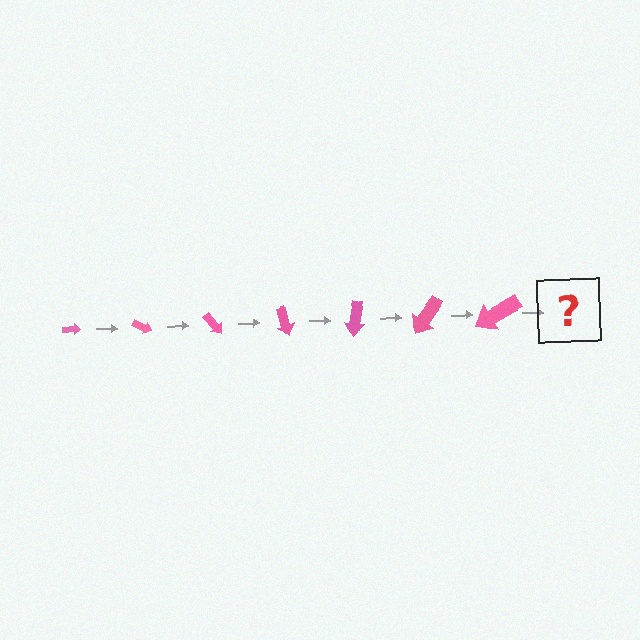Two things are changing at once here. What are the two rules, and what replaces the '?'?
The two rules are that the arrow grows larger each step and it rotates 25 degrees each step. The '?' should be an arrow, larger than the previous one and rotated 175 degrees from the start.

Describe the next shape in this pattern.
It should be an arrow, larger than the previous one and rotated 175 degrees from the start.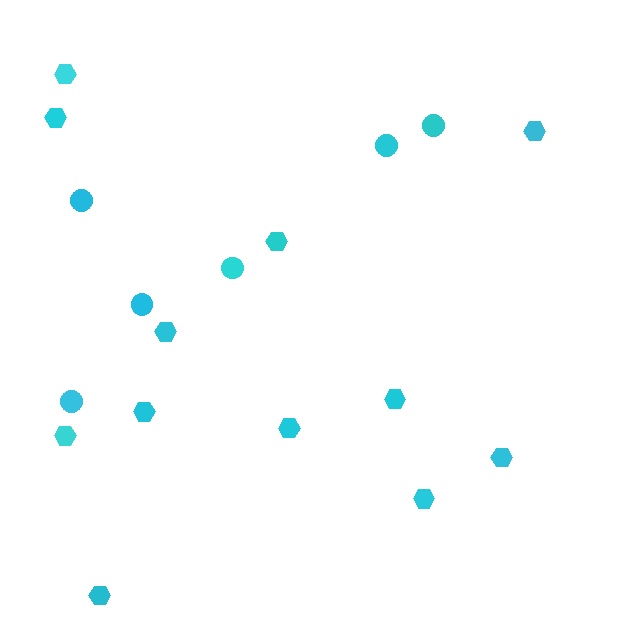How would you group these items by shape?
There are 2 groups: one group of circles (6) and one group of hexagons (12).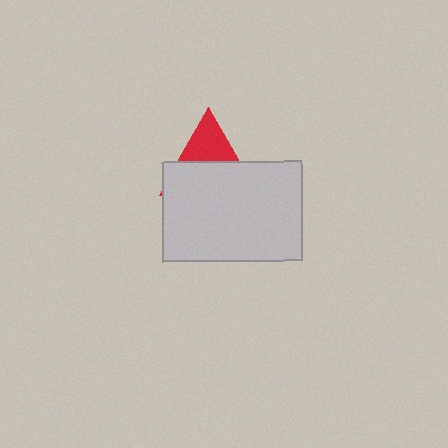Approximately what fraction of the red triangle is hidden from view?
Roughly 62% of the red triangle is hidden behind the light gray rectangle.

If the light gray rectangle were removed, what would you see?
You would see the complete red triangle.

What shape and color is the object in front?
The object in front is a light gray rectangle.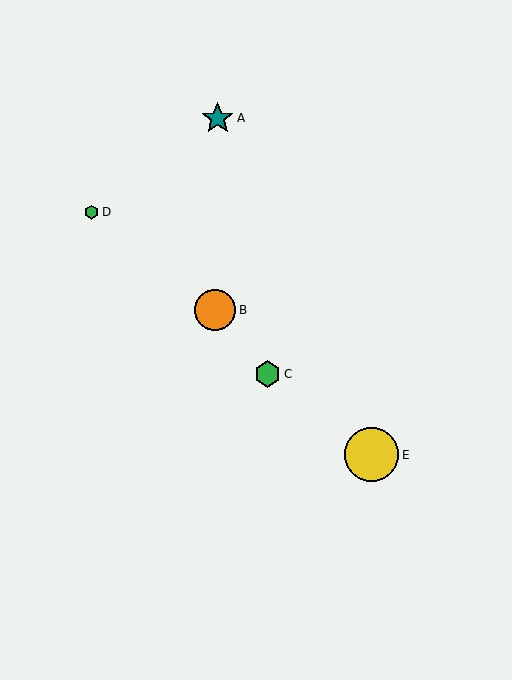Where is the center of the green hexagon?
The center of the green hexagon is at (268, 374).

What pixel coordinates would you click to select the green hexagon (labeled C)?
Click at (268, 374) to select the green hexagon C.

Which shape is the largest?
The yellow circle (labeled E) is the largest.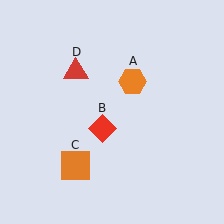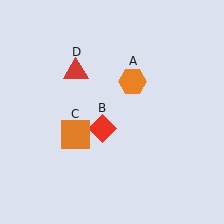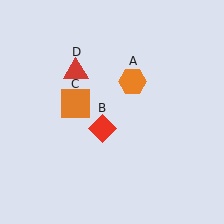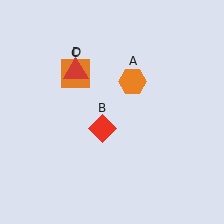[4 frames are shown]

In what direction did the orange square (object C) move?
The orange square (object C) moved up.